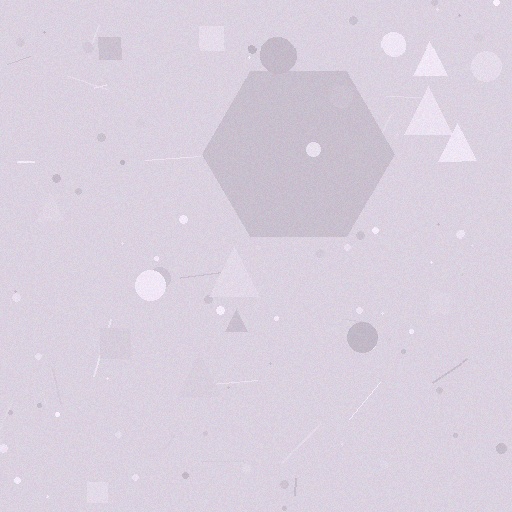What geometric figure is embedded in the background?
A hexagon is embedded in the background.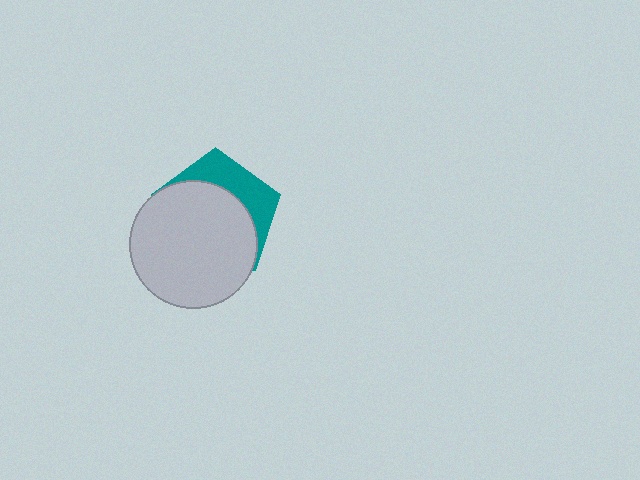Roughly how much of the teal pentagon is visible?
A small part of it is visible (roughly 31%).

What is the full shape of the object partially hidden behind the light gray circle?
The partially hidden object is a teal pentagon.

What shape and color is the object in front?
The object in front is a light gray circle.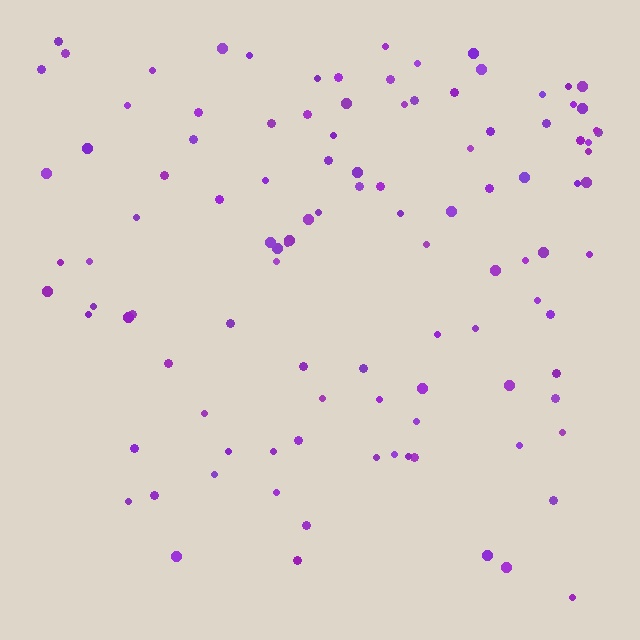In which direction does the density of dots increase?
From bottom to top, with the top side densest.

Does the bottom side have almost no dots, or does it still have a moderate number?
Still a moderate number, just noticeably fewer than the top.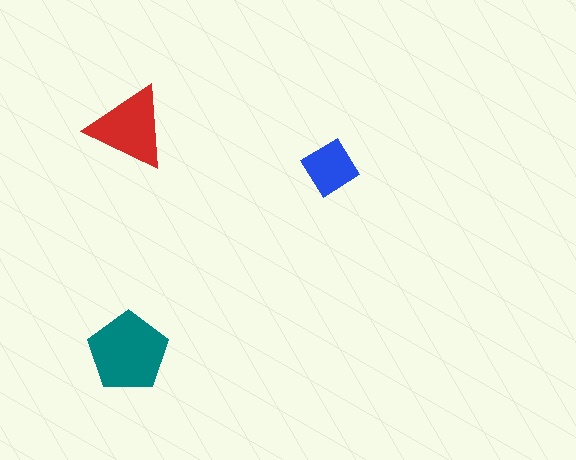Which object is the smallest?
The blue diamond.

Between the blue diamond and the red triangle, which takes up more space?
The red triangle.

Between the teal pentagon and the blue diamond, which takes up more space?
The teal pentagon.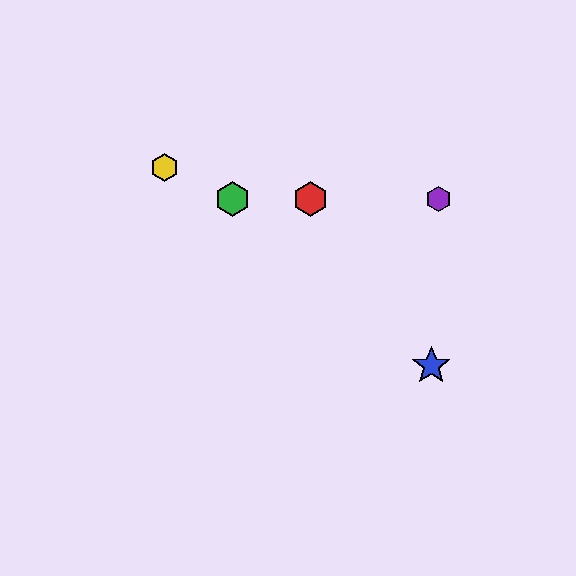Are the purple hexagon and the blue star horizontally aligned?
No, the purple hexagon is at y≈199 and the blue star is at y≈366.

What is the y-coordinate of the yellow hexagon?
The yellow hexagon is at y≈167.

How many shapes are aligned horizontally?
3 shapes (the red hexagon, the green hexagon, the purple hexagon) are aligned horizontally.